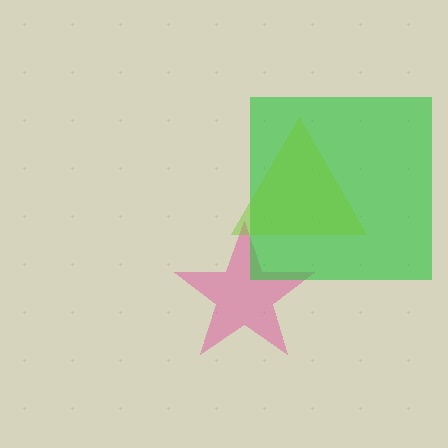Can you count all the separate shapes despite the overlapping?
Yes, there are 3 separate shapes.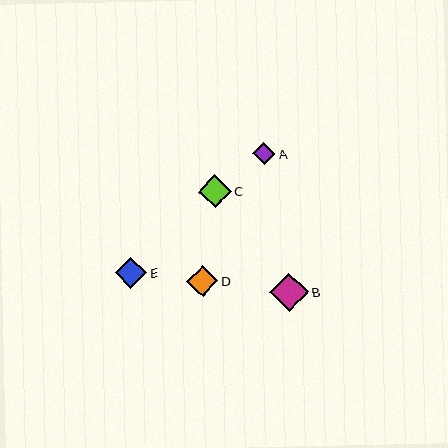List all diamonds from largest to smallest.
From largest to smallest: B, C, E, D, A.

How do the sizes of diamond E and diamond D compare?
Diamond E and diamond D are approximately the same size.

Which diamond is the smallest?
Diamond A is the smallest with a size of approximately 22 pixels.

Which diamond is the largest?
Diamond B is the largest with a size of approximately 38 pixels.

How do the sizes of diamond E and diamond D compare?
Diamond E and diamond D are approximately the same size.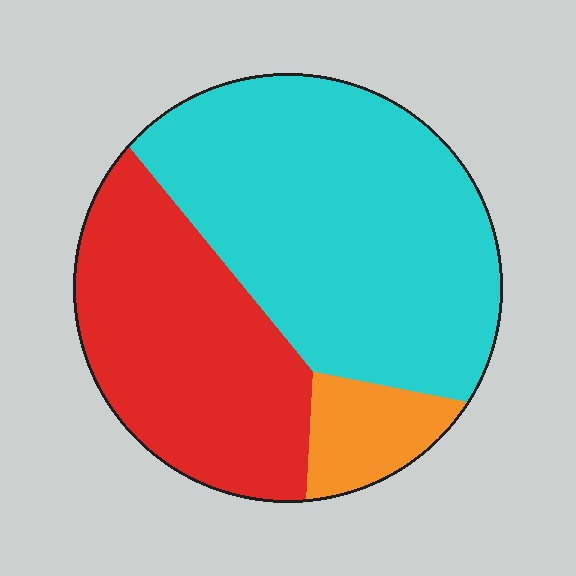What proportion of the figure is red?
Red covers roughly 35% of the figure.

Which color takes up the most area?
Cyan, at roughly 55%.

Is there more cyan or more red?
Cyan.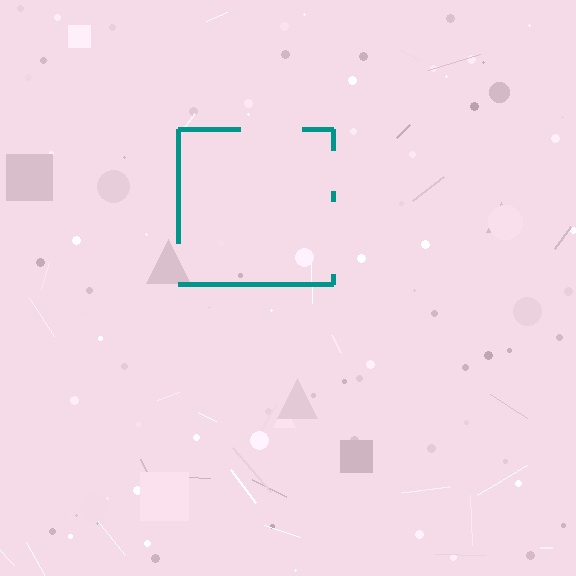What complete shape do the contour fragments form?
The contour fragments form a square.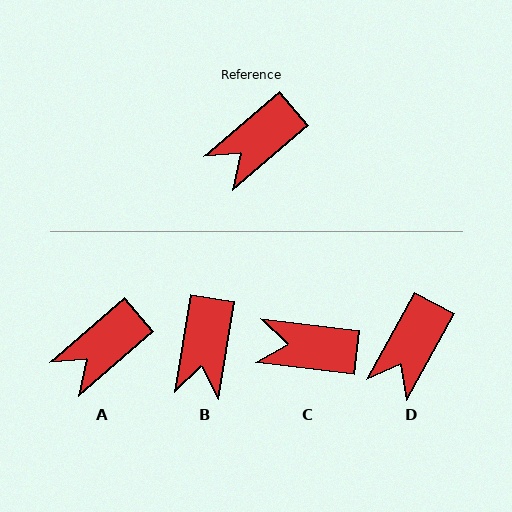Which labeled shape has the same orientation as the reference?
A.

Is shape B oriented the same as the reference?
No, it is off by about 40 degrees.